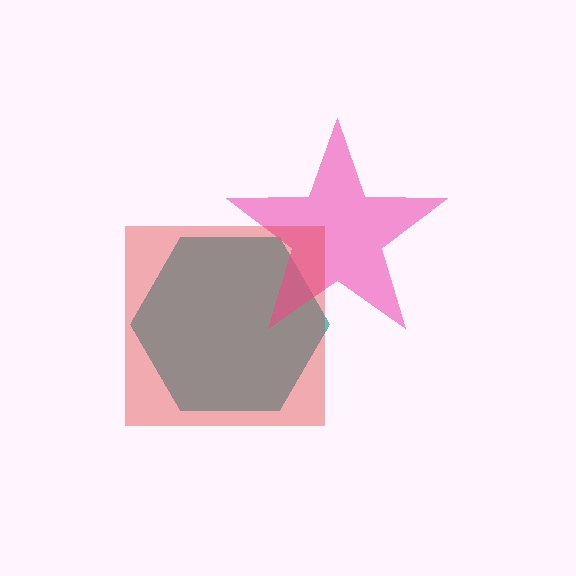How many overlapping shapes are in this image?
There are 3 overlapping shapes in the image.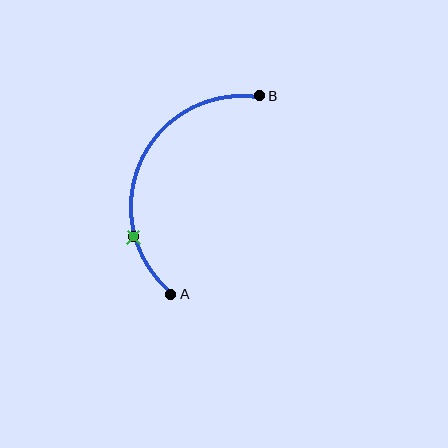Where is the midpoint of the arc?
The arc midpoint is the point on the curve farthest from the straight line joining A and B. It sits to the left of that line.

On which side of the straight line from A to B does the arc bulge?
The arc bulges to the left of the straight line connecting A and B.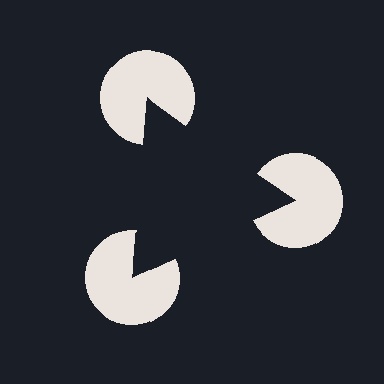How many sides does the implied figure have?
3 sides.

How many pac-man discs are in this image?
There are 3 — one at each vertex of the illusory triangle.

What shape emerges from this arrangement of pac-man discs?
An illusory triangle — its edges are inferred from the aligned wedge cuts in the pac-man discs, not physically drawn.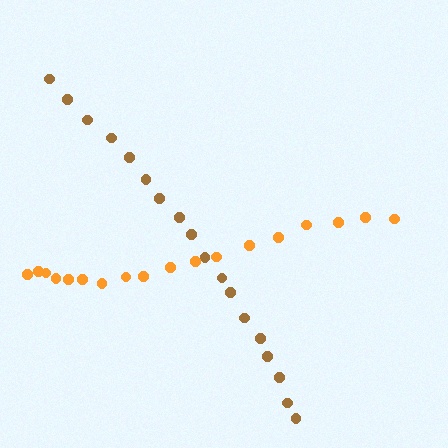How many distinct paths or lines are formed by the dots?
There are 2 distinct paths.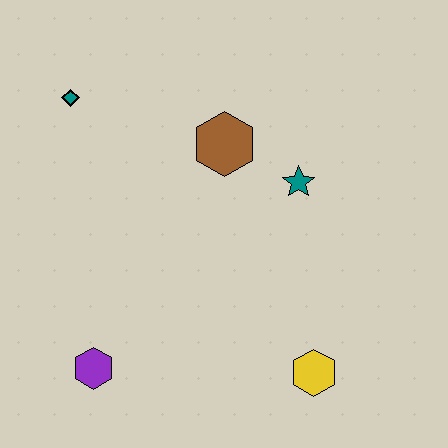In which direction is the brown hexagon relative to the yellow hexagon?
The brown hexagon is above the yellow hexagon.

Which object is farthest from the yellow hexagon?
The teal diamond is farthest from the yellow hexagon.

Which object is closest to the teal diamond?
The brown hexagon is closest to the teal diamond.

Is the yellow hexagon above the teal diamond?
No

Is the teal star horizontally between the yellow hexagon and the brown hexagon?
Yes